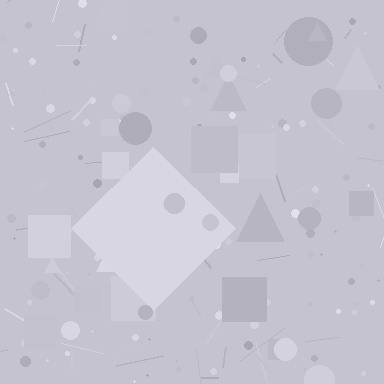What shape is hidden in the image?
A diamond is hidden in the image.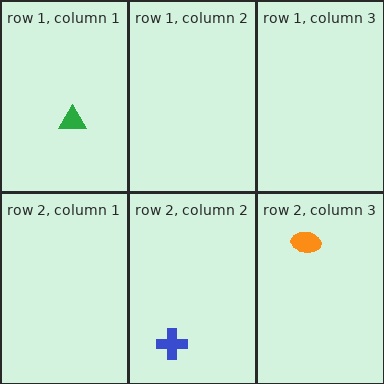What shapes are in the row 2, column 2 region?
The blue cross.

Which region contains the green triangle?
The row 1, column 1 region.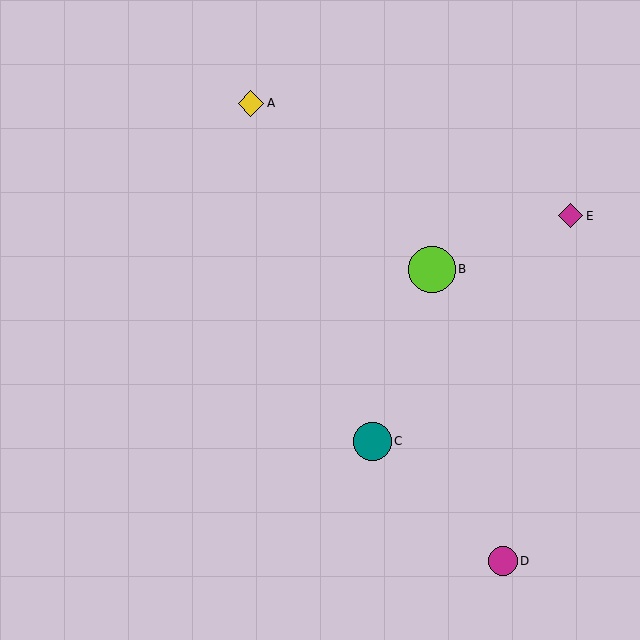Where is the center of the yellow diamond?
The center of the yellow diamond is at (251, 103).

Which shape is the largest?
The lime circle (labeled B) is the largest.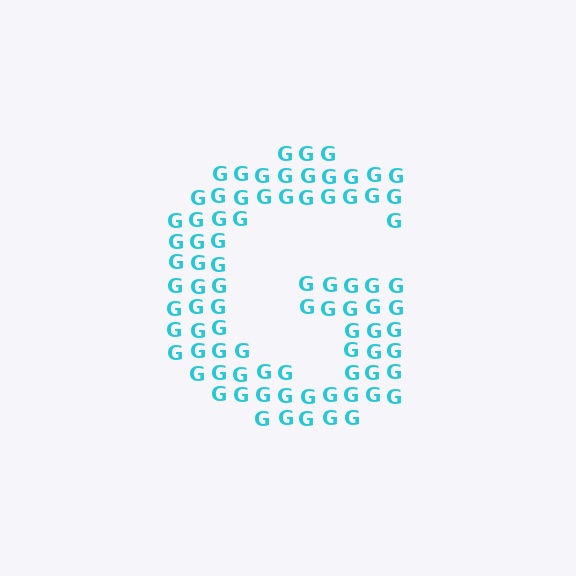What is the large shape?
The large shape is the letter G.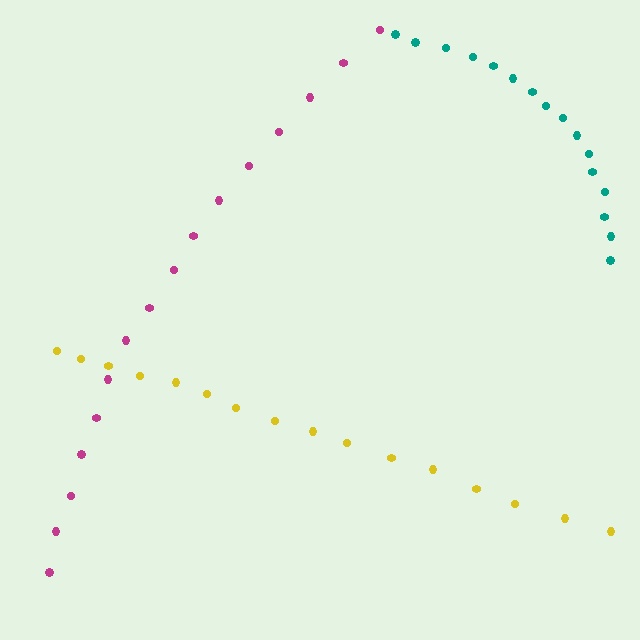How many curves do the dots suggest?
There are 3 distinct paths.